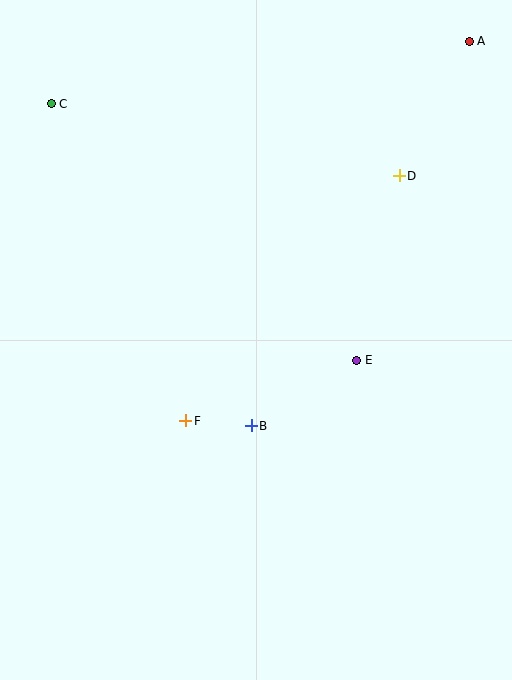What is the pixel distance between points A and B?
The distance between A and B is 442 pixels.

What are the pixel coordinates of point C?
Point C is at (51, 104).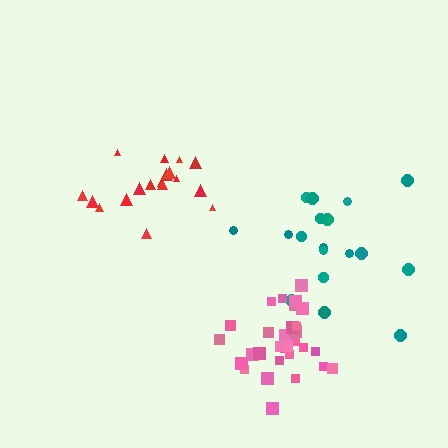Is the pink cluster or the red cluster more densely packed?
Pink.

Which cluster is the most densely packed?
Pink.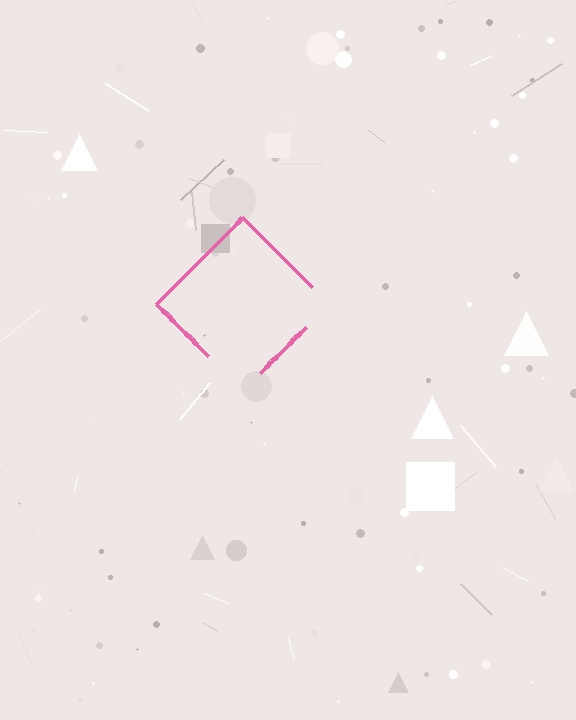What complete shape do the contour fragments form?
The contour fragments form a diamond.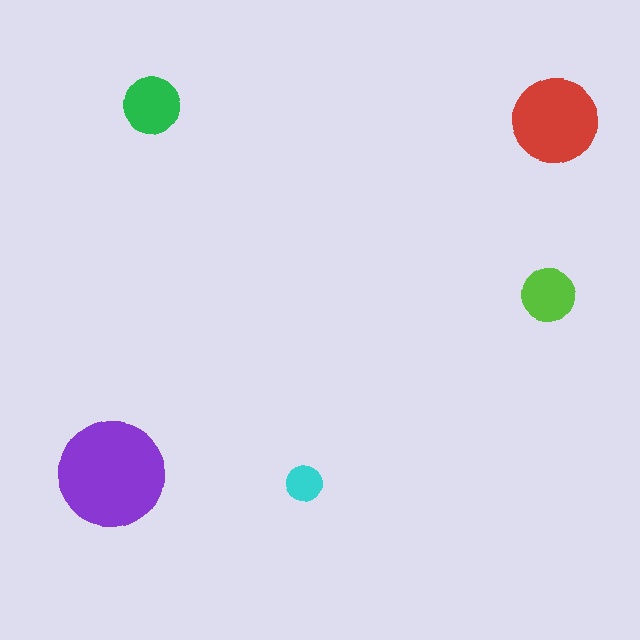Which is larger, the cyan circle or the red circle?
The red one.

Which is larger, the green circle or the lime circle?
The green one.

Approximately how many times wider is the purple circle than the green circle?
About 2 times wider.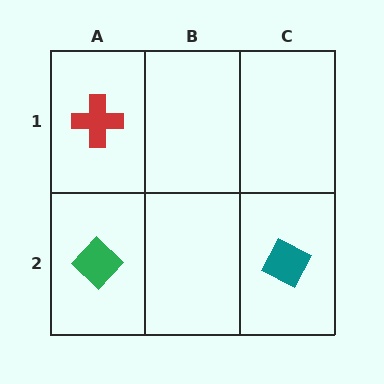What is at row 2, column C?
A teal diamond.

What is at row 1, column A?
A red cross.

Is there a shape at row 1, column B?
No, that cell is empty.